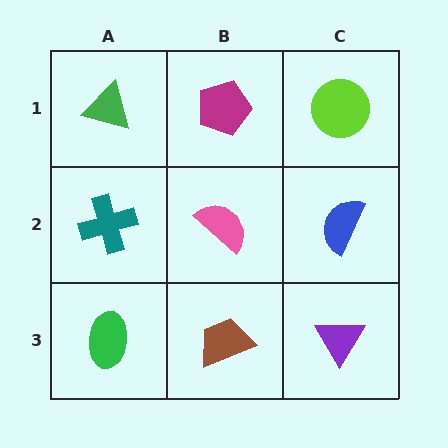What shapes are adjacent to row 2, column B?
A magenta pentagon (row 1, column B), a brown trapezoid (row 3, column B), a teal cross (row 2, column A), a blue semicircle (row 2, column C).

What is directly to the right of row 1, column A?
A magenta pentagon.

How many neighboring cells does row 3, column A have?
2.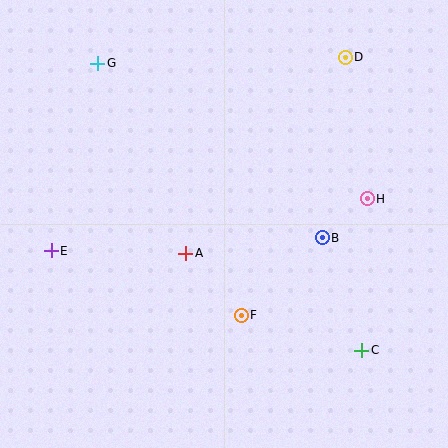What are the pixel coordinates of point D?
Point D is at (345, 57).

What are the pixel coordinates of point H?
Point H is at (367, 199).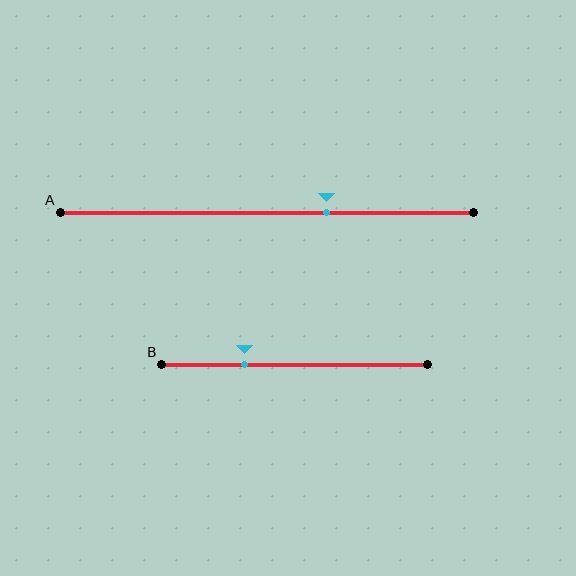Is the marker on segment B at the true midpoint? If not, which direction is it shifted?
No, the marker on segment B is shifted to the left by about 19% of the segment length.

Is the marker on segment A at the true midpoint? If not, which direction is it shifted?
No, the marker on segment A is shifted to the right by about 14% of the segment length.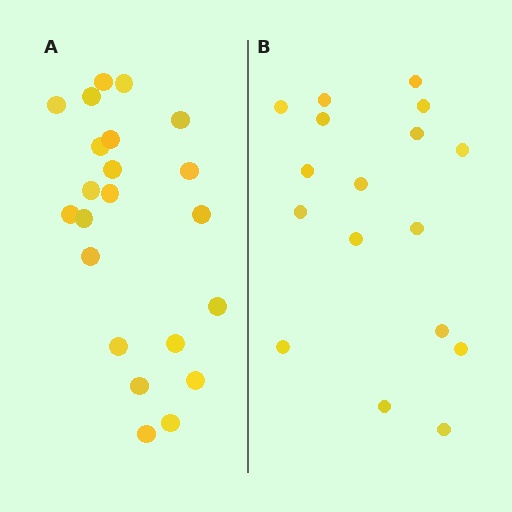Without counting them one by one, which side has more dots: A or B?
Region A (the left region) has more dots.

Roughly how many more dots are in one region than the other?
Region A has about 5 more dots than region B.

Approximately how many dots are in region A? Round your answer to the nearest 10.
About 20 dots. (The exact count is 22, which rounds to 20.)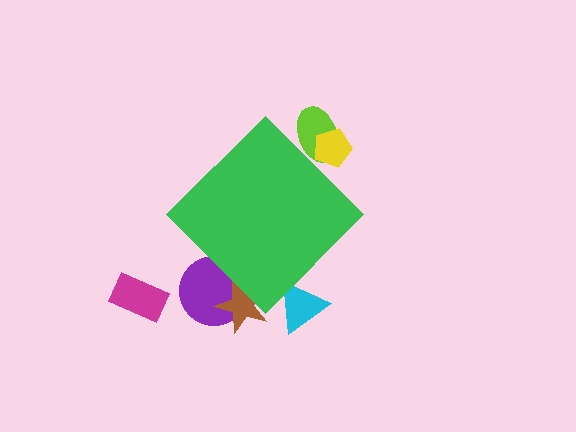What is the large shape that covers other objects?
A green diamond.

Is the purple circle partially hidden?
Yes, the purple circle is partially hidden behind the green diamond.